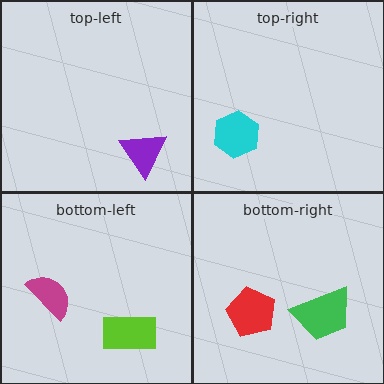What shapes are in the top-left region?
The purple triangle.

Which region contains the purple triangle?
The top-left region.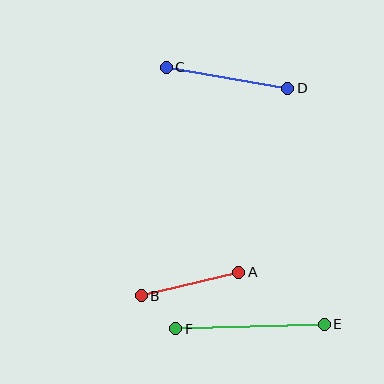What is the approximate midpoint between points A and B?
The midpoint is at approximately (190, 284) pixels.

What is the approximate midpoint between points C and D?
The midpoint is at approximately (227, 78) pixels.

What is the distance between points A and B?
The distance is approximately 100 pixels.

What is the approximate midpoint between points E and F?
The midpoint is at approximately (250, 327) pixels.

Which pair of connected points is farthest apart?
Points E and F are farthest apart.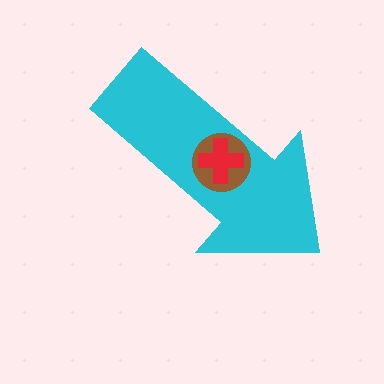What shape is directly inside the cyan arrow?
The brown circle.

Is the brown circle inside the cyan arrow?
Yes.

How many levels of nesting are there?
3.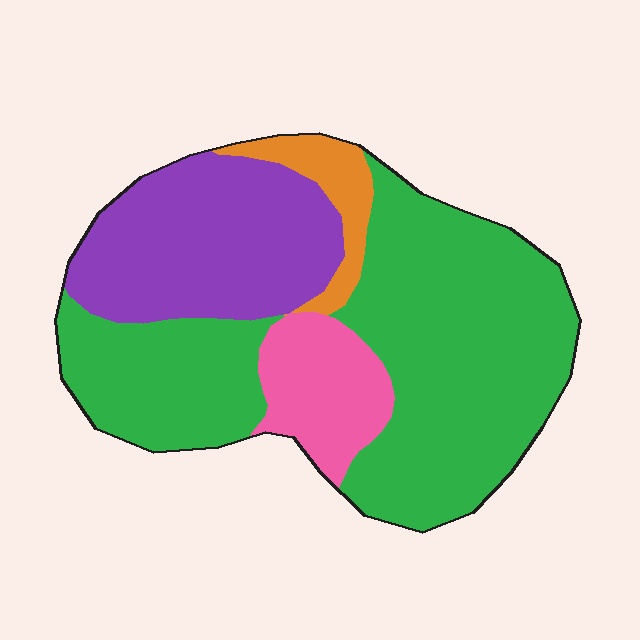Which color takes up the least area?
Orange, at roughly 5%.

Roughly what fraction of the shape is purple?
Purple covers 26% of the shape.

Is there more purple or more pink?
Purple.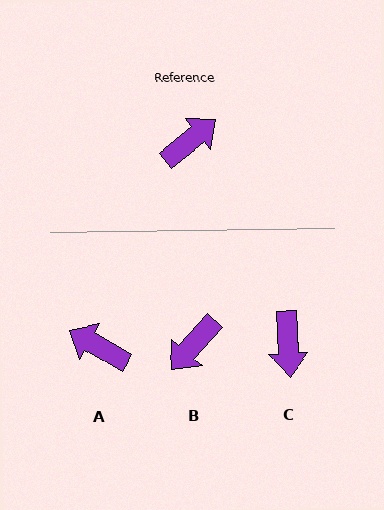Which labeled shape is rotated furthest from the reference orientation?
B, about 172 degrees away.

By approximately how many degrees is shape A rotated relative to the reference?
Approximately 110 degrees counter-clockwise.